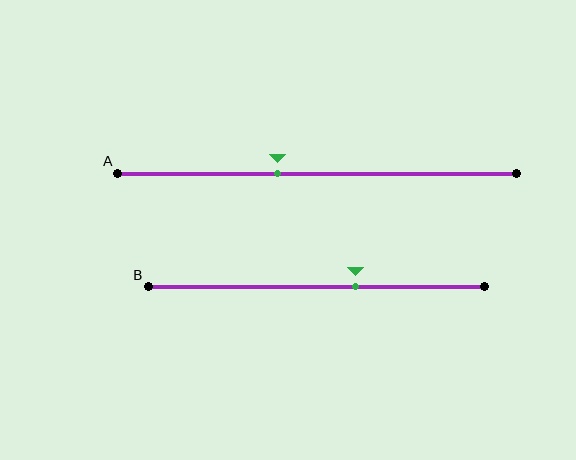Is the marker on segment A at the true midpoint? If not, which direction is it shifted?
No, the marker on segment A is shifted to the left by about 10% of the segment length.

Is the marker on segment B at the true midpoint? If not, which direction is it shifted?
No, the marker on segment B is shifted to the right by about 12% of the segment length.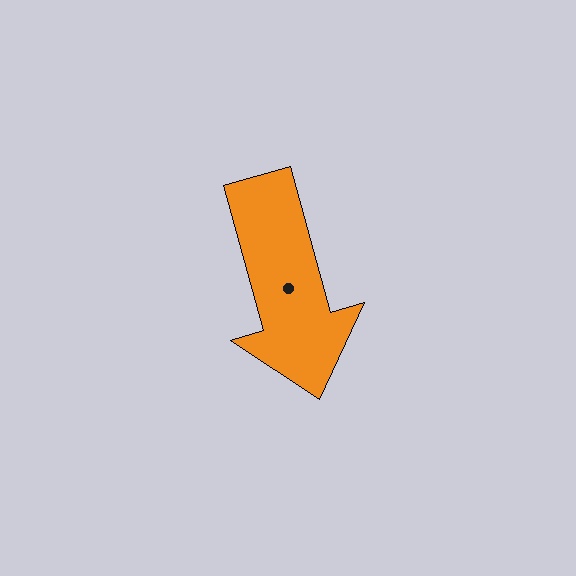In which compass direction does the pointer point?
South.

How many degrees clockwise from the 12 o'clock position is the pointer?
Approximately 164 degrees.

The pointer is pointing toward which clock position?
Roughly 5 o'clock.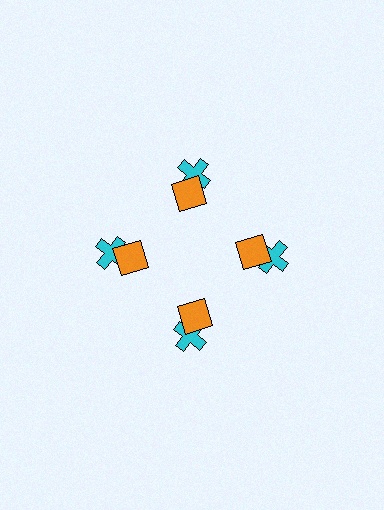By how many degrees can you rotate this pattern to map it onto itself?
The pattern maps onto itself every 90 degrees of rotation.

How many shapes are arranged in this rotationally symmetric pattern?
There are 8 shapes, arranged in 4 groups of 2.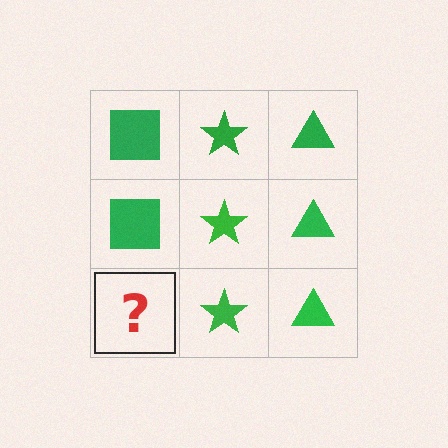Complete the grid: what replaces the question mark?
The question mark should be replaced with a green square.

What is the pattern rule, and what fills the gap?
The rule is that each column has a consistent shape. The gap should be filled with a green square.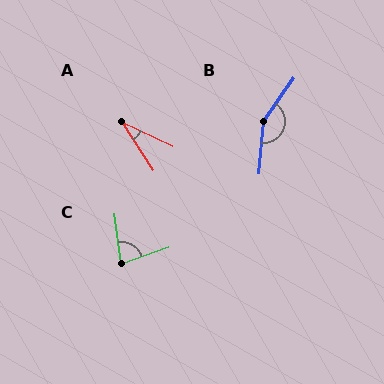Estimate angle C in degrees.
Approximately 78 degrees.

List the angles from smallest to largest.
A (32°), C (78°), B (149°).